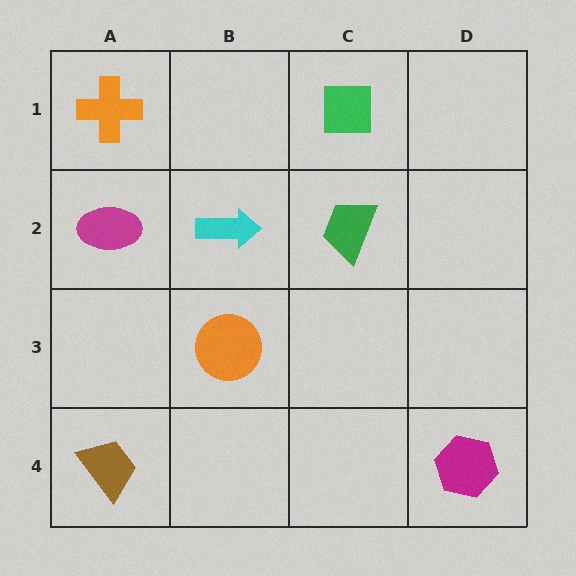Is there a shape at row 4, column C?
No, that cell is empty.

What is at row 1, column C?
A green square.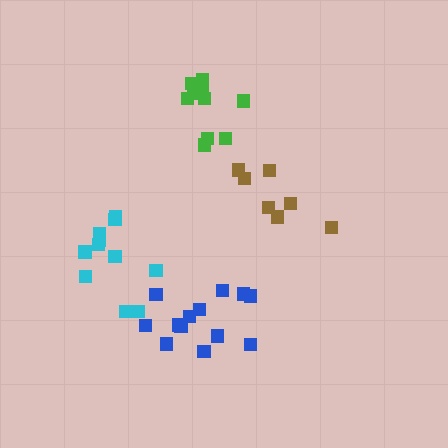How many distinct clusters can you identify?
There are 4 distinct clusters.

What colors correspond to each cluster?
The clusters are colored: cyan, brown, green, blue.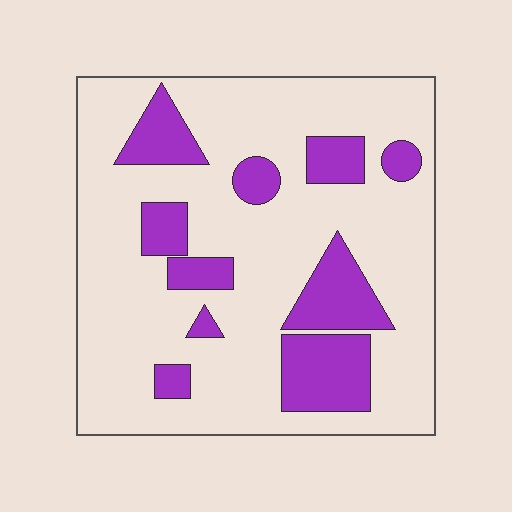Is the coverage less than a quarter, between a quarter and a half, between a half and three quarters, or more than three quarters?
Less than a quarter.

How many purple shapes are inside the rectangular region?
10.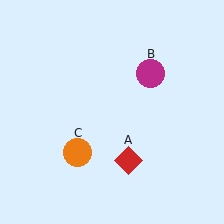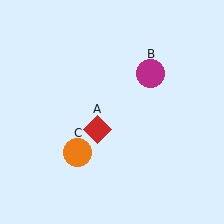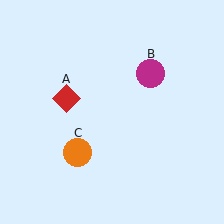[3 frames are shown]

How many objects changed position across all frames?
1 object changed position: red diamond (object A).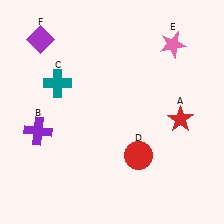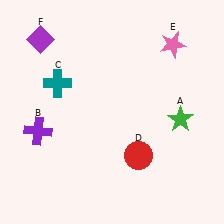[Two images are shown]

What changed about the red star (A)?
In Image 1, A is red. In Image 2, it changed to green.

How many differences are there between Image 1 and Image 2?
There is 1 difference between the two images.